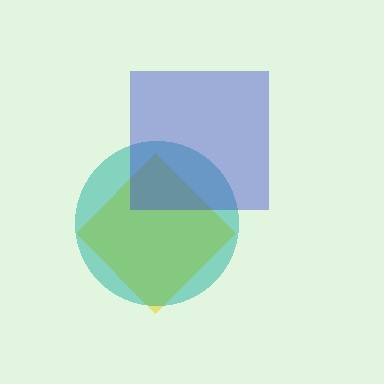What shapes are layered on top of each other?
The layered shapes are: a yellow diamond, a teal circle, a blue square.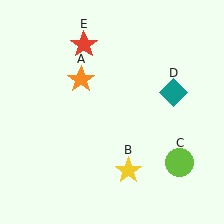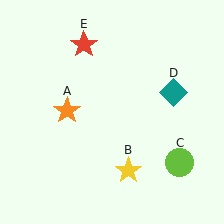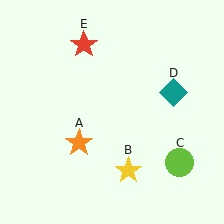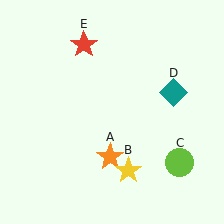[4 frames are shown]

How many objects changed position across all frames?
1 object changed position: orange star (object A).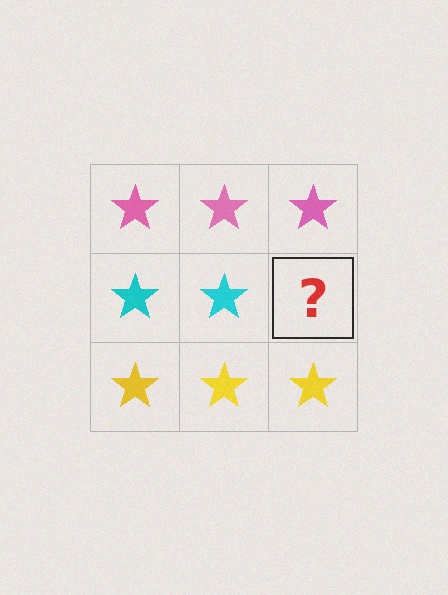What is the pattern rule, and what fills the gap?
The rule is that each row has a consistent color. The gap should be filled with a cyan star.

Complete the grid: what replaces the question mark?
The question mark should be replaced with a cyan star.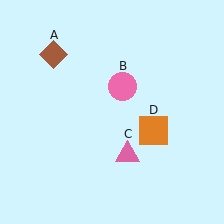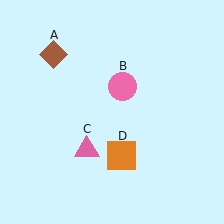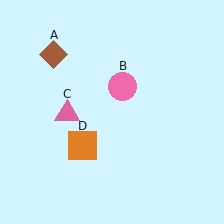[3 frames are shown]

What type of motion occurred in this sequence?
The pink triangle (object C), orange square (object D) rotated clockwise around the center of the scene.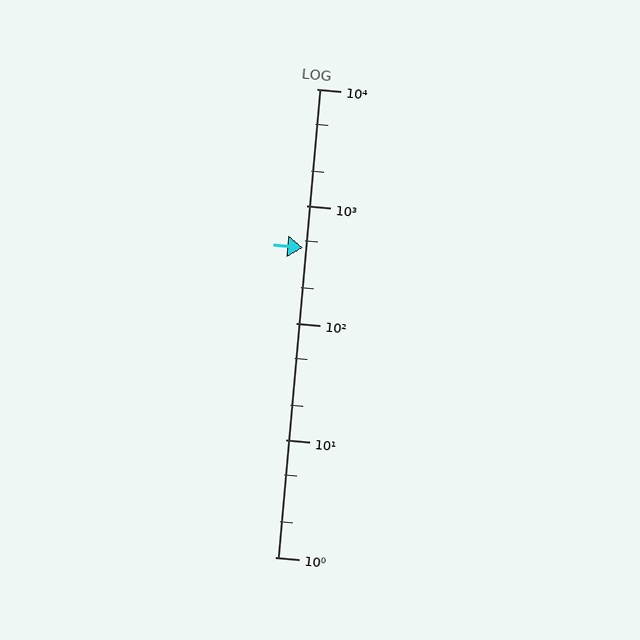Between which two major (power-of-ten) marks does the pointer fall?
The pointer is between 100 and 1000.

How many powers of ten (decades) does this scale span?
The scale spans 4 decades, from 1 to 10000.